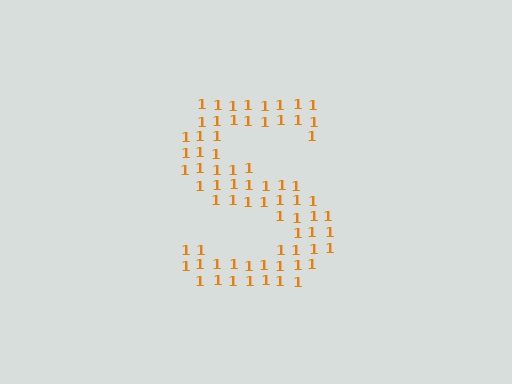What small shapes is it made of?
It is made of small digit 1's.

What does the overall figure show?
The overall figure shows the letter S.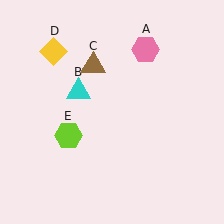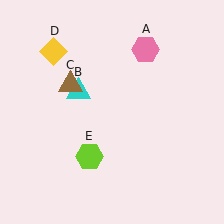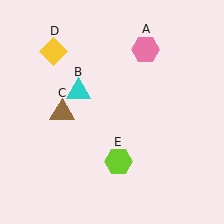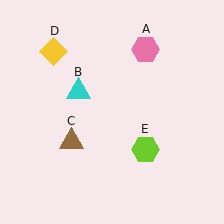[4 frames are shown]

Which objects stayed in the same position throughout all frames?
Pink hexagon (object A) and cyan triangle (object B) and yellow diamond (object D) remained stationary.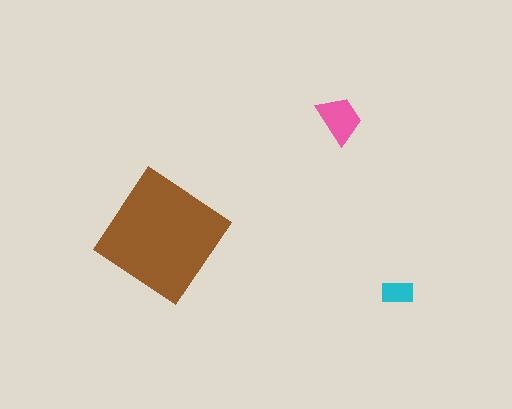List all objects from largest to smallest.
The brown diamond, the pink trapezoid, the cyan rectangle.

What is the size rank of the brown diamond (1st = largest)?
1st.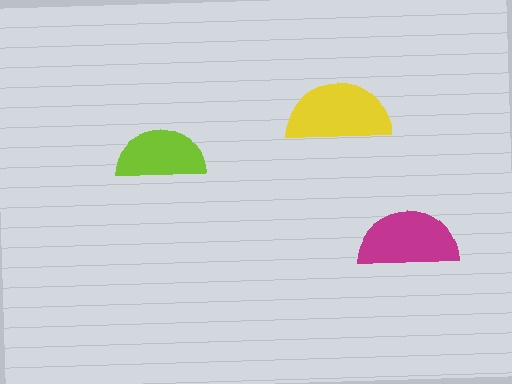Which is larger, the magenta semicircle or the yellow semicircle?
The yellow one.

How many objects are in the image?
There are 3 objects in the image.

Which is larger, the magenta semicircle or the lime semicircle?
The magenta one.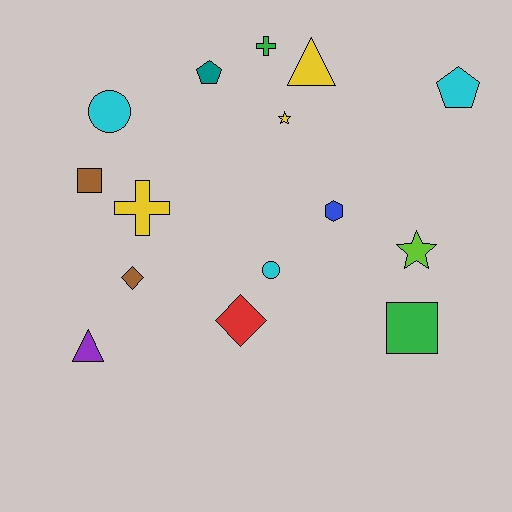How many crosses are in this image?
There are 2 crosses.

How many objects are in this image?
There are 15 objects.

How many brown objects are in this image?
There are 2 brown objects.